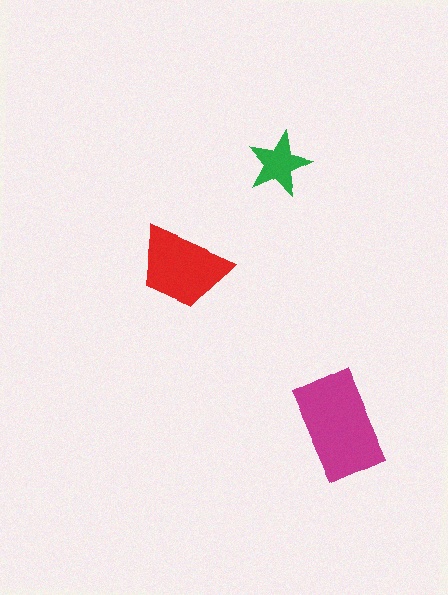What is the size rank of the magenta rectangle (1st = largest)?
1st.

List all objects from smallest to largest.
The green star, the red trapezoid, the magenta rectangle.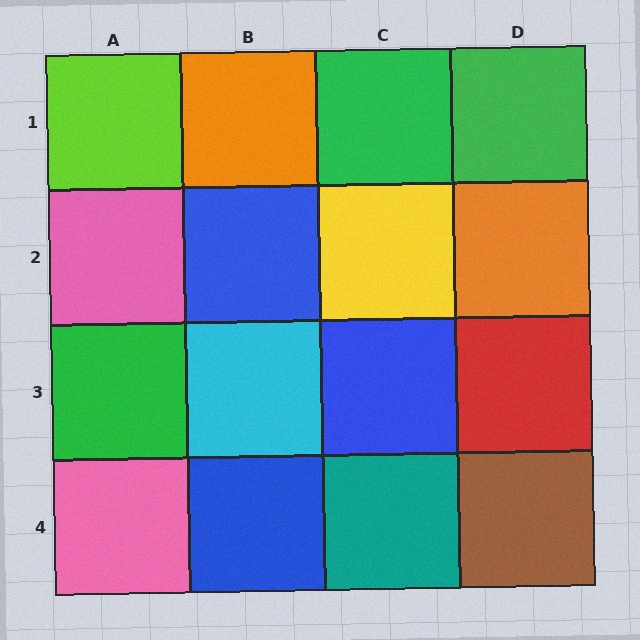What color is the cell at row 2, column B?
Blue.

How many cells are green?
3 cells are green.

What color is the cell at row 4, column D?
Brown.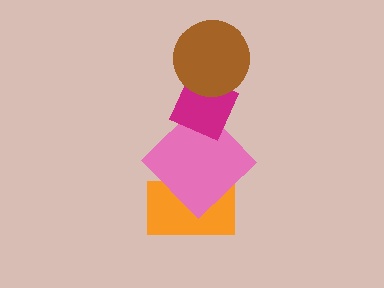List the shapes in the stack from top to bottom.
From top to bottom: the brown circle, the magenta diamond, the pink diamond, the orange rectangle.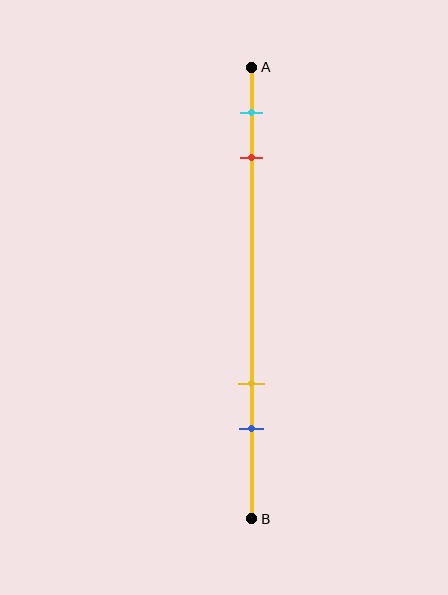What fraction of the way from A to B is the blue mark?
The blue mark is approximately 80% (0.8) of the way from A to B.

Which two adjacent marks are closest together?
The cyan and red marks are the closest adjacent pair.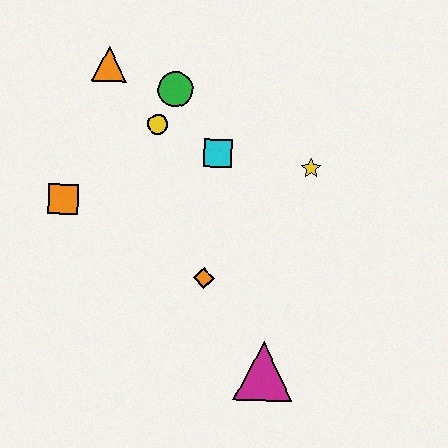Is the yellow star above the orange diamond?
Yes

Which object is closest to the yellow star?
The cyan square is closest to the yellow star.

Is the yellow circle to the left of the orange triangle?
No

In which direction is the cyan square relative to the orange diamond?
The cyan square is above the orange diamond.